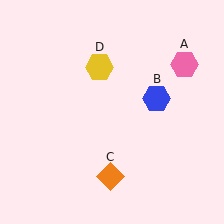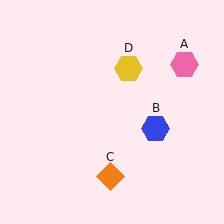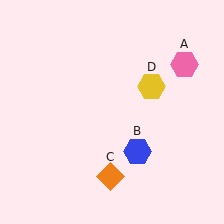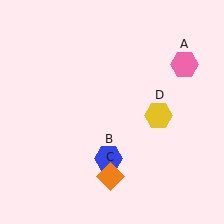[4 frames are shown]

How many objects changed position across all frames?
2 objects changed position: blue hexagon (object B), yellow hexagon (object D).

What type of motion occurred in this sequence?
The blue hexagon (object B), yellow hexagon (object D) rotated clockwise around the center of the scene.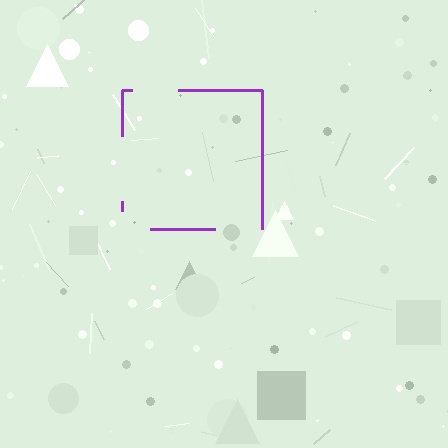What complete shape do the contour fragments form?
The contour fragments form a square.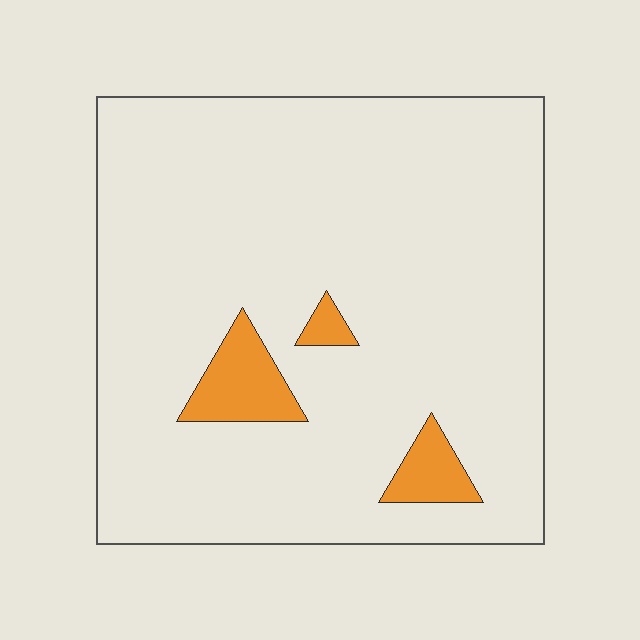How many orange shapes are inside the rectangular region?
3.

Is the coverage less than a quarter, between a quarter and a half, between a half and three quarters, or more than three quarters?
Less than a quarter.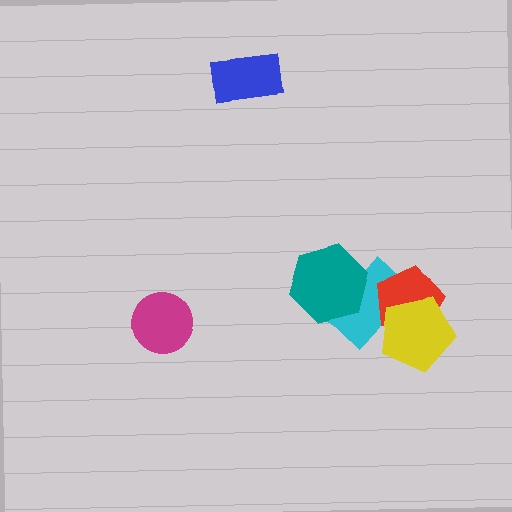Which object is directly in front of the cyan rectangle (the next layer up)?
The red pentagon is directly in front of the cyan rectangle.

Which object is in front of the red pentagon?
The yellow pentagon is in front of the red pentagon.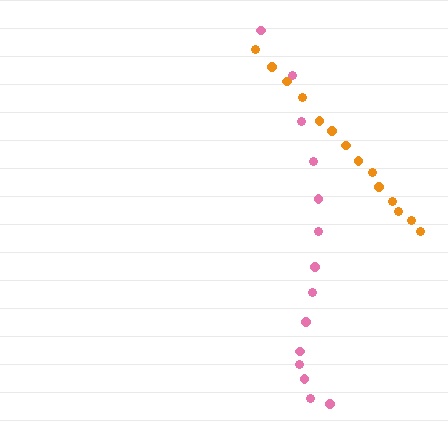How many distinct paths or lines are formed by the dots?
There are 2 distinct paths.